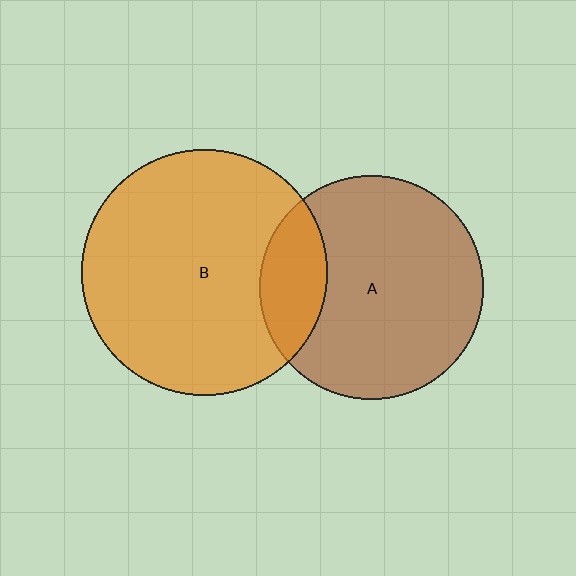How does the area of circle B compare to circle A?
Approximately 1.2 times.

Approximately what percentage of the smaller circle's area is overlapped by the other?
Approximately 20%.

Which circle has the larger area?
Circle B (orange).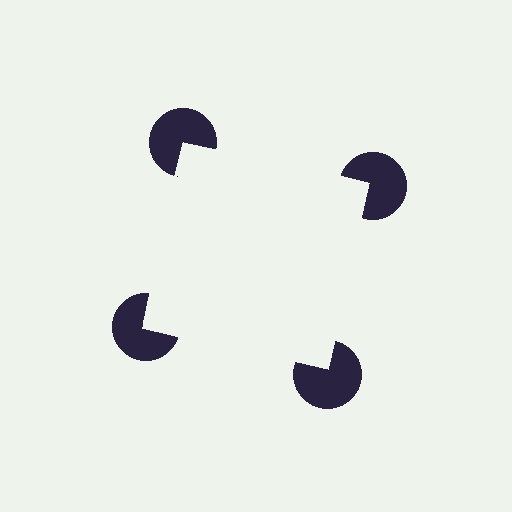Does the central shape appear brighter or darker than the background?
It typically appears slightly brighter than the background, even though no actual brightness change is drawn.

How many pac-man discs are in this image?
There are 4 — one at each vertex of the illusory square.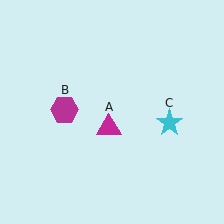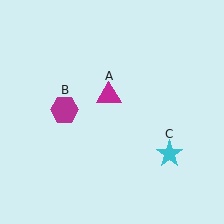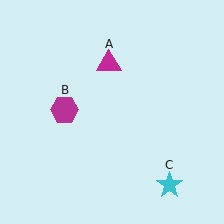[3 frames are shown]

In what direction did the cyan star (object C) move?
The cyan star (object C) moved down.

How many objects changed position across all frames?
2 objects changed position: magenta triangle (object A), cyan star (object C).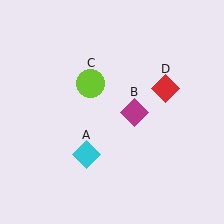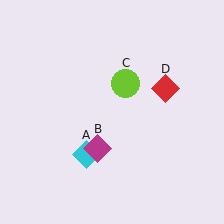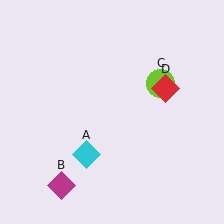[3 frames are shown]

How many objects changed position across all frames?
2 objects changed position: magenta diamond (object B), lime circle (object C).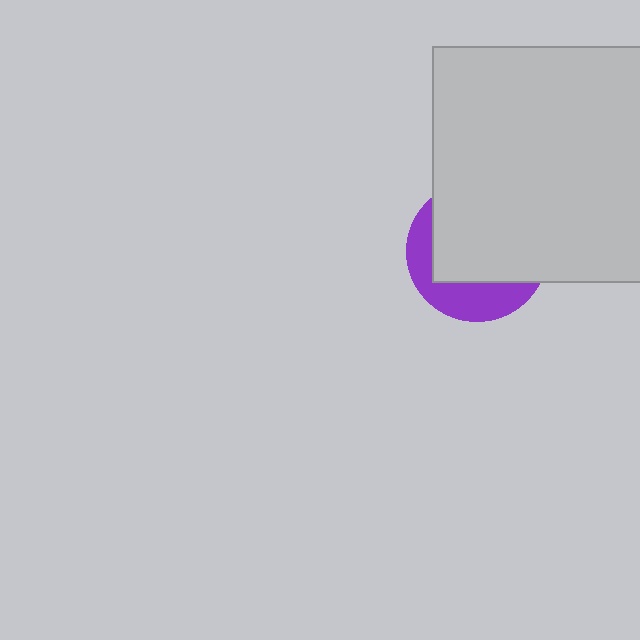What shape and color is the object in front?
The object in front is a light gray rectangle.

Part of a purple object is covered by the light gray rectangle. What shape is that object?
It is a circle.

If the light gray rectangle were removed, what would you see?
You would see the complete purple circle.